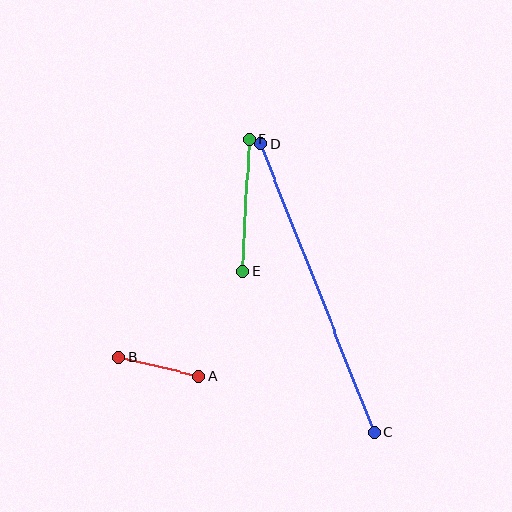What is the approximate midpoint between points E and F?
The midpoint is at approximately (246, 205) pixels.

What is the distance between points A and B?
The distance is approximately 82 pixels.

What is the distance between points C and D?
The distance is approximately 310 pixels.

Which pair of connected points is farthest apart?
Points C and D are farthest apart.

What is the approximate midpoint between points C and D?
The midpoint is at approximately (317, 288) pixels.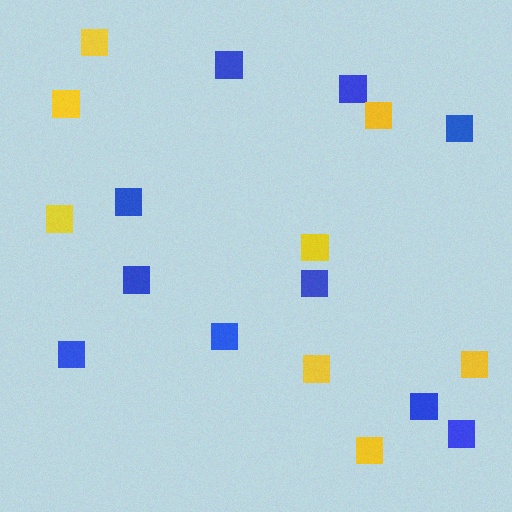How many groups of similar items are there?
There are 2 groups: one group of blue squares (10) and one group of yellow squares (8).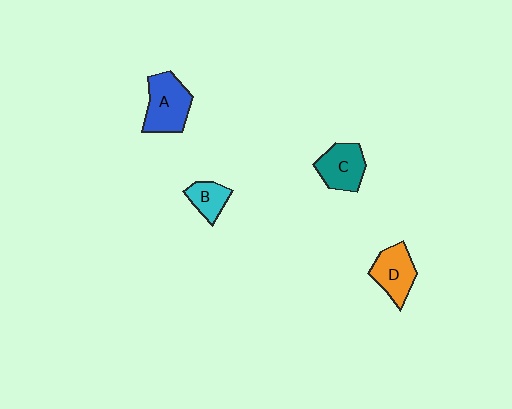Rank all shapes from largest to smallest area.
From largest to smallest: A (blue), C (teal), D (orange), B (cyan).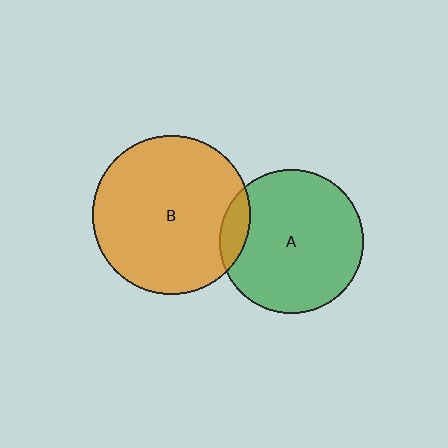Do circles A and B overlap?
Yes.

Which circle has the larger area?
Circle B (orange).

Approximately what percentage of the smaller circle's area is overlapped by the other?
Approximately 10%.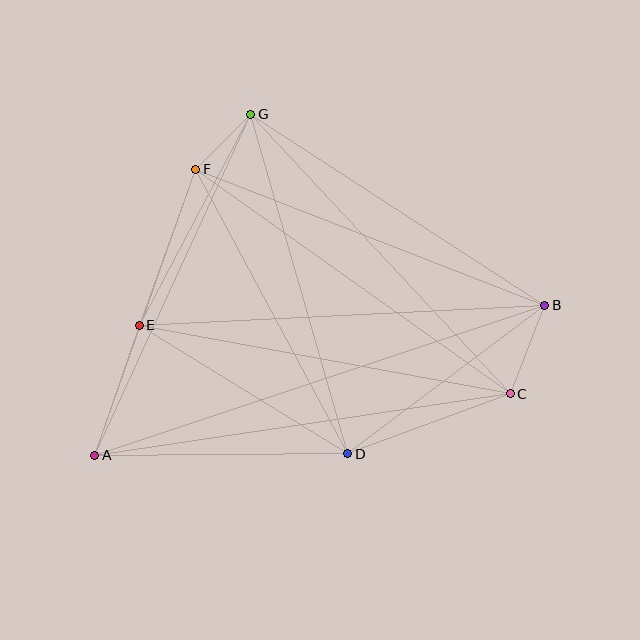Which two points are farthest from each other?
Points A and B are farthest from each other.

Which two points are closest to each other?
Points F and G are closest to each other.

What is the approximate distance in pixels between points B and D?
The distance between B and D is approximately 247 pixels.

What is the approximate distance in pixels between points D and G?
The distance between D and G is approximately 353 pixels.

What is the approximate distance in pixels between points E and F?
The distance between E and F is approximately 166 pixels.